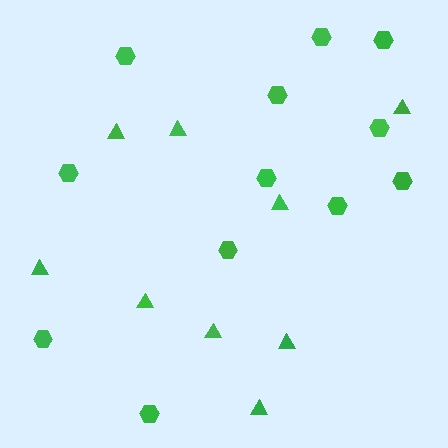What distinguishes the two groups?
There are 2 groups: one group of triangles (9) and one group of hexagons (12).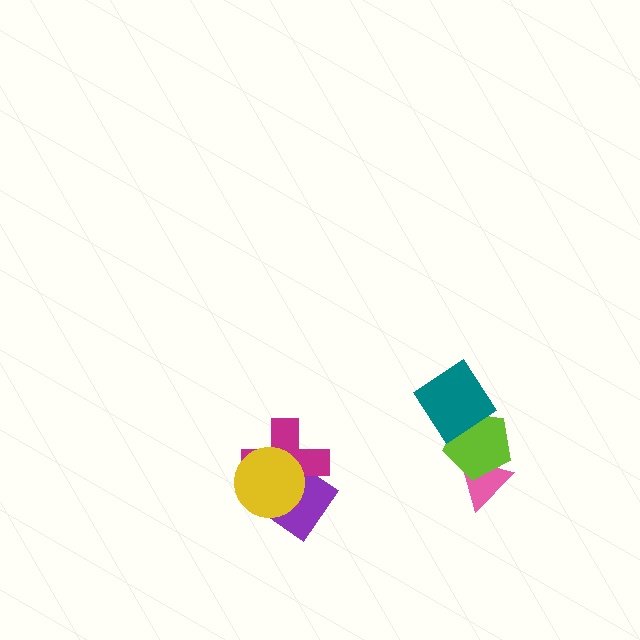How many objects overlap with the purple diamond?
2 objects overlap with the purple diamond.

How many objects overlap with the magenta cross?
2 objects overlap with the magenta cross.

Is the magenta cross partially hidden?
Yes, it is partially covered by another shape.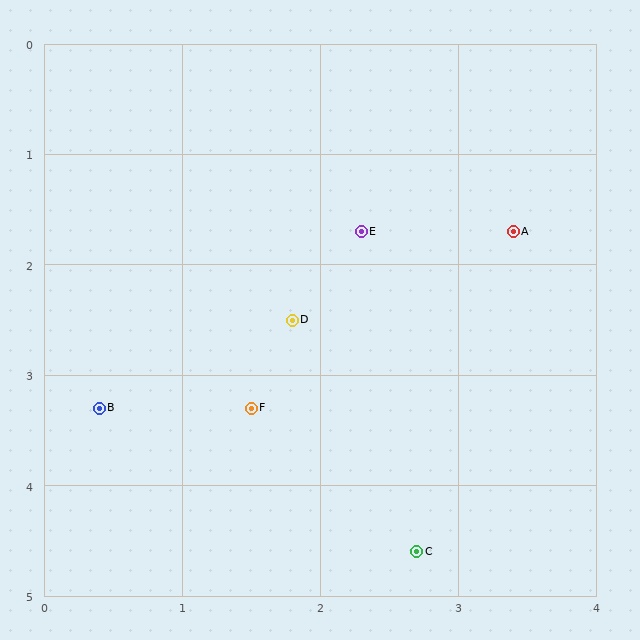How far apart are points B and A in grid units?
Points B and A are about 3.4 grid units apart.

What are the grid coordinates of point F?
Point F is at approximately (1.5, 3.3).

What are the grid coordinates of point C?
Point C is at approximately (2.7, 4.6).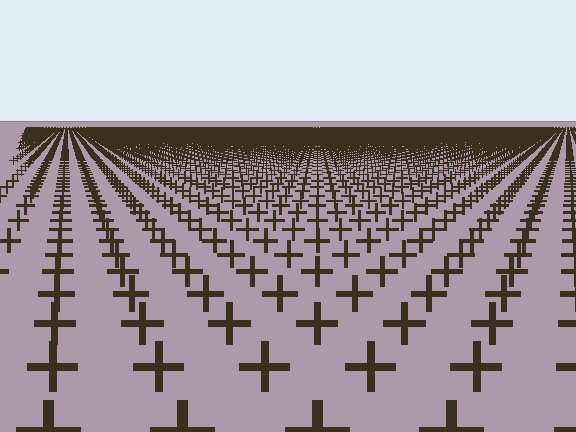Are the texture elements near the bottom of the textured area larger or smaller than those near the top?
Larger. Near the bottom, elements are closer to the viewer and appear at a bigger on-screen size.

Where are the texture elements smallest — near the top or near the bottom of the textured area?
Near the top.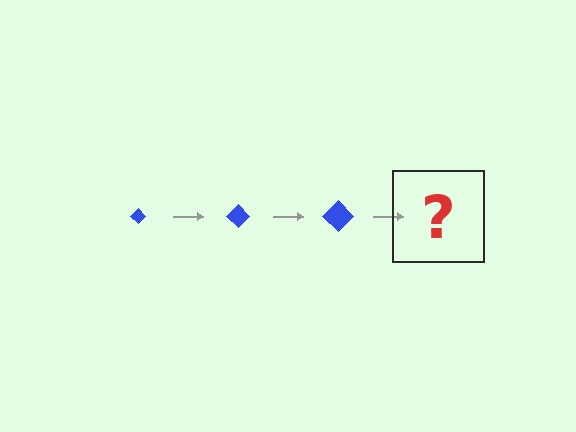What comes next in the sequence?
The next element should be a blue diamond, larger than the previous one.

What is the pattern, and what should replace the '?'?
The pattern is that the diamond gets progressively larger each step. The '?' should be a blue diamond, larger than the previous one.